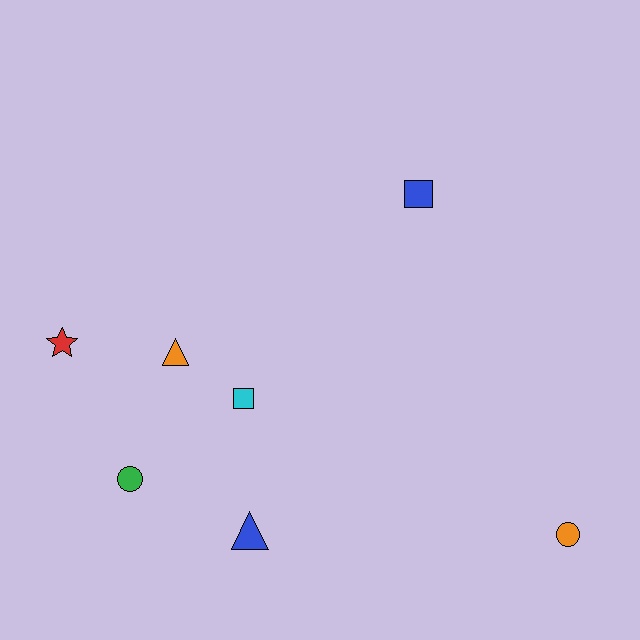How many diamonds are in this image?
There are no diamonds.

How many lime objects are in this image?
There are no lime objects.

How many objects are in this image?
There are 7 objects.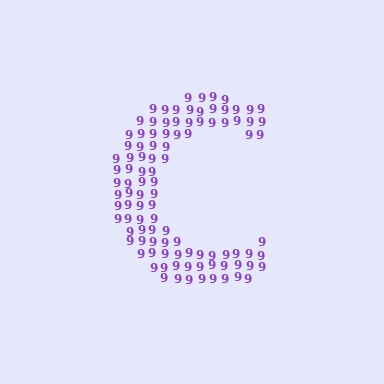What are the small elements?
The small elements are digit 9's.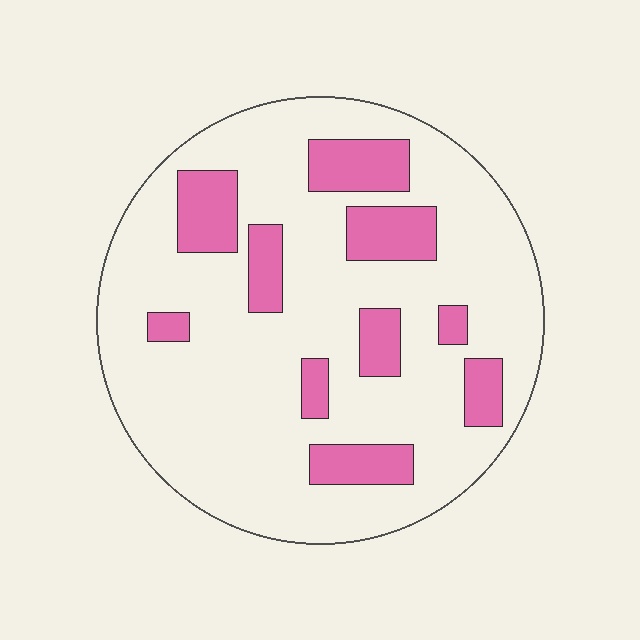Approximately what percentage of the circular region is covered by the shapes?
Approximately 20%.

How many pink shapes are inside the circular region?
10.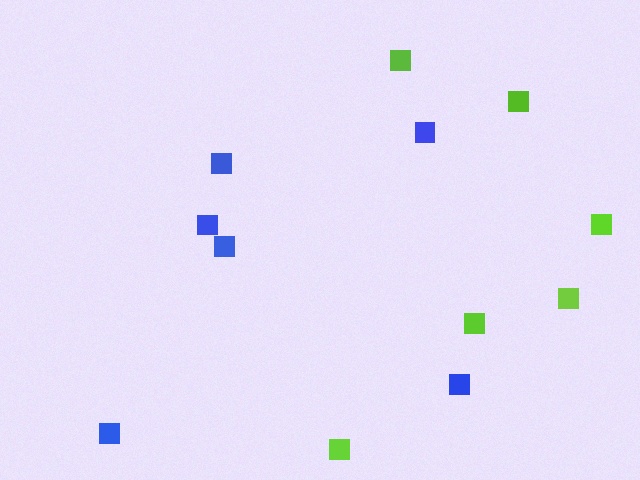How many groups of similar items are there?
There are 2 groups: one group of blue squares (6) and one group of lime squares (6).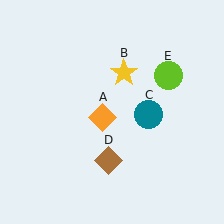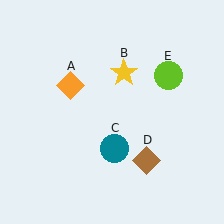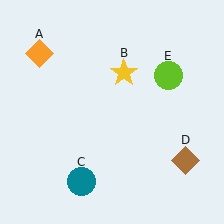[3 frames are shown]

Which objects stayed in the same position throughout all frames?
Yellow star (object B) and lime circle (object E) remained stationary.